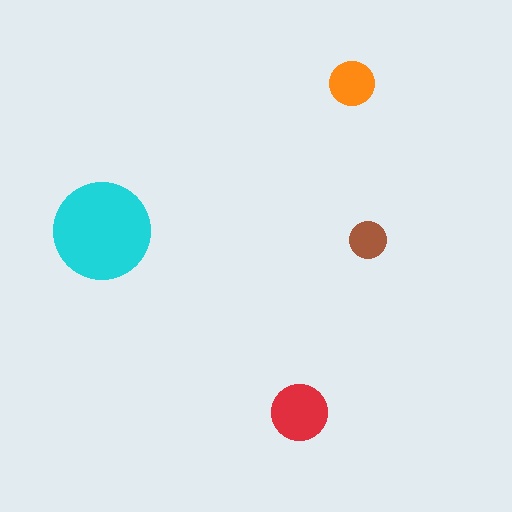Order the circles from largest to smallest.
the cyan one, the red one, the orange one, the brown one.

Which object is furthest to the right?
The brown circle is rightmost.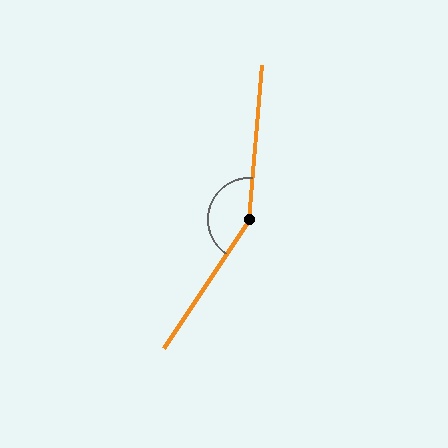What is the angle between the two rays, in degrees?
Approximately 151 degrees.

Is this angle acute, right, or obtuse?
It is obtuse.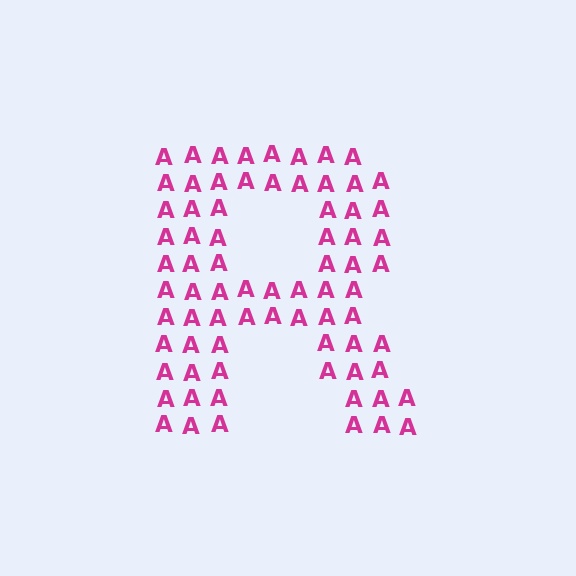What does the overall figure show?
The overall figure shows the letter R.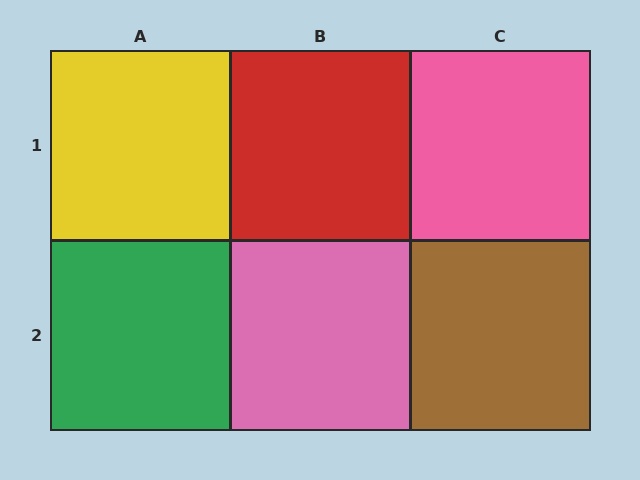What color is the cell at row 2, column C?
Brown.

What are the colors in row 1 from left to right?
Yellow, red, pink.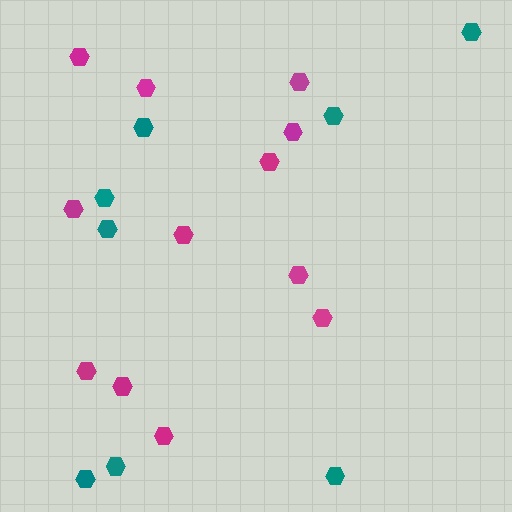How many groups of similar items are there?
There are 2 groups: one group of teal hexagons (8) and one group of magenta hexagons (12).